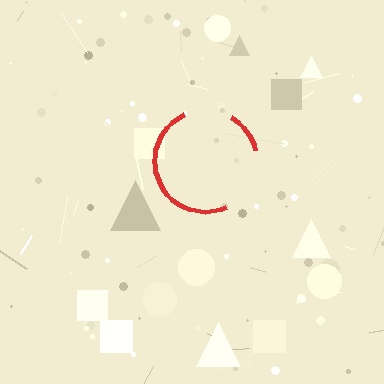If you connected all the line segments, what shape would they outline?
They would outline a circle.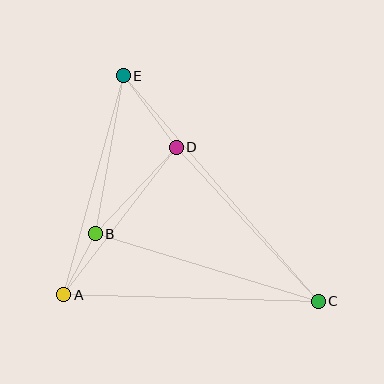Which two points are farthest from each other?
Points C and E are farthest from each other.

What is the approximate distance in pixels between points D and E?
The distance between D and E is approximately 89 pixels.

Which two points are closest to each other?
Points A and B are closest to each other.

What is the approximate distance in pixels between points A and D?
The distance between A and D is approximately 186 pixels.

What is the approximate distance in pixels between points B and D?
The distance between B and D is approximately 118 pixels.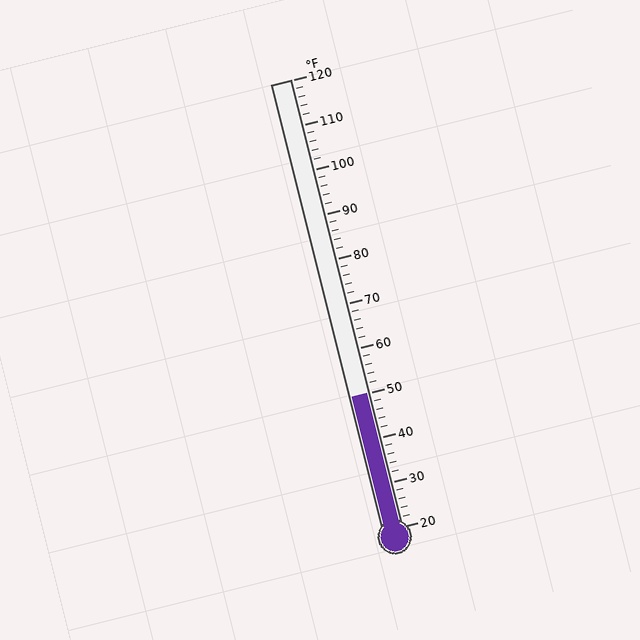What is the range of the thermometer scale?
The thermometer scale ranges from 20°F to 120°F.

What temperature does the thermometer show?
The thermometer shows approximately 50°F.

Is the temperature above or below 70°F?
The temperature is below 70°F.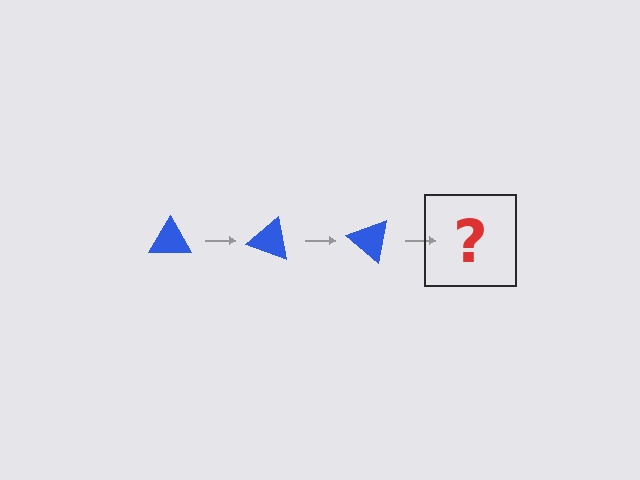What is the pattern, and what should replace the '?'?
The pattern is that the triangle rotates 20 degrees each step. The '?' should be a blue triangle rotated 60 degrees.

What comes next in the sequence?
The next element should be a blue triangle rotated 60 degrees.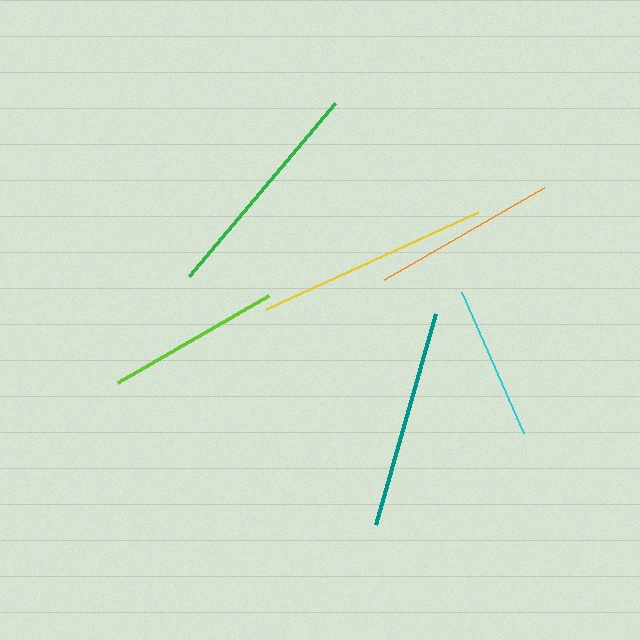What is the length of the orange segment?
The orange segment is approximately 184 pixels long.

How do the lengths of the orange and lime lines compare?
The orange and lime lines are approximately the same length.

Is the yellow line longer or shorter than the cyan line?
The yellow line is longer than the cyan line.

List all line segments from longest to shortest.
From longest to shortest: yellow, green, teal, orange, lime, cyan.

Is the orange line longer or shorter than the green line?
The green line is longer than the orange line.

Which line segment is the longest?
The yellow line is the longest at approximately 233 pixels.